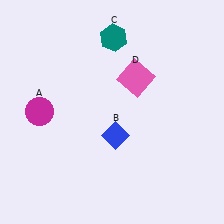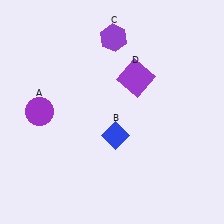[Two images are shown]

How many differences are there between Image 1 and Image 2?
There are 3 differences between the two images.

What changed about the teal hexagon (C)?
In Image 1, C is teal. In Image 2, it changed to purple.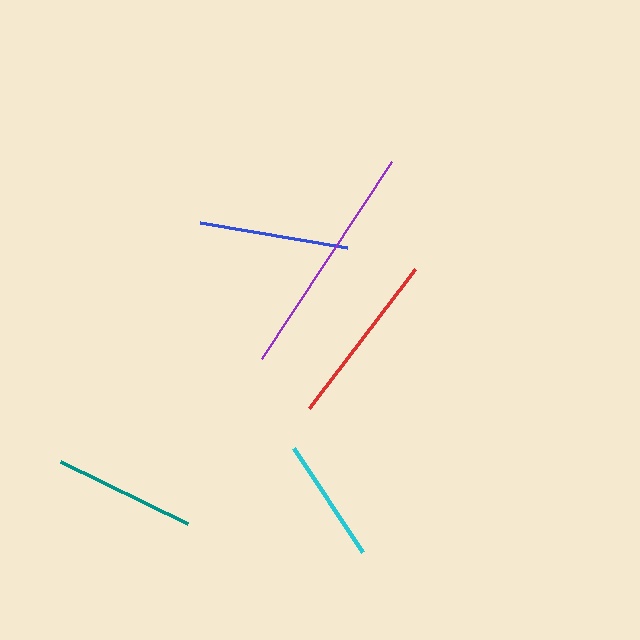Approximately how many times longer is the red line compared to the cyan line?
The red line is approximately 1.4 times the length of the cyan line.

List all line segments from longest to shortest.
From longest to shortest: purple, red, blue, teal, cyan.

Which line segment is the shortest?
The cyan line is the shortest at approximately 125 pixels.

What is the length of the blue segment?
The blue segment is approximately 149 pixels long.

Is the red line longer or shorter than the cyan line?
The red line is longer than the cyan line.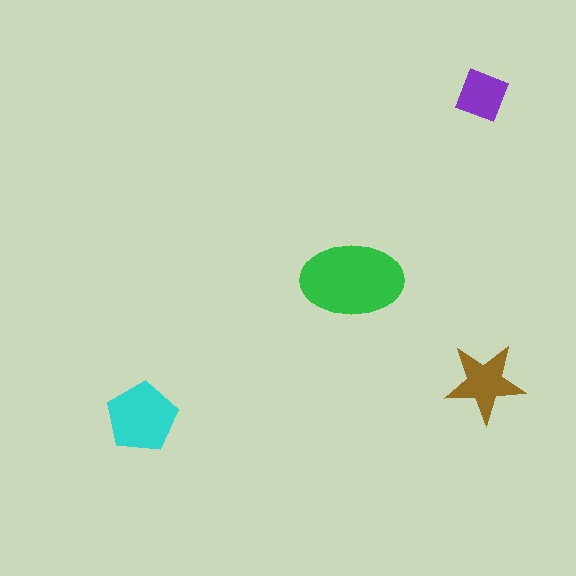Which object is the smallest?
The purple square.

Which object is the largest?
The green ellipse.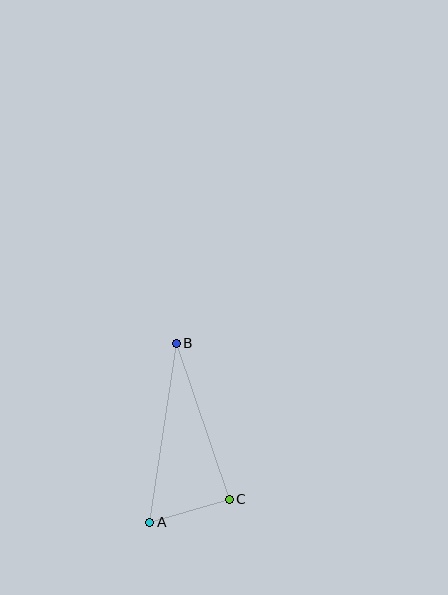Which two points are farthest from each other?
Points A and B are farthest from each other.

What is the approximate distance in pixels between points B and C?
The distance between B and C is approximately 165 pixels.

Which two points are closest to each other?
Points A and C are closest to each other.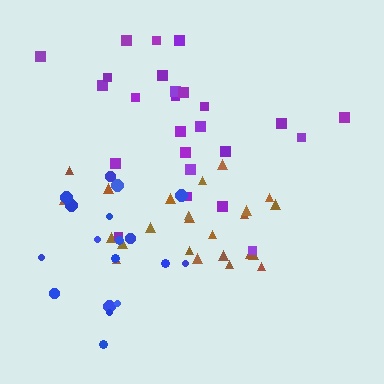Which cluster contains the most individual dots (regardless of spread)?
Purple (25).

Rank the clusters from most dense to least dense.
brown, blue, purple.